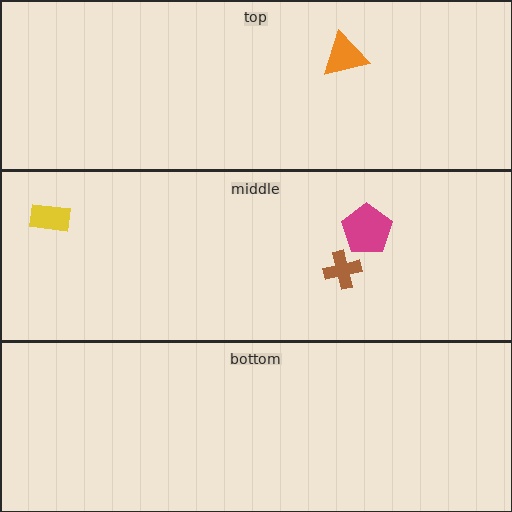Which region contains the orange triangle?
The top region.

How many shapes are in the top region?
1.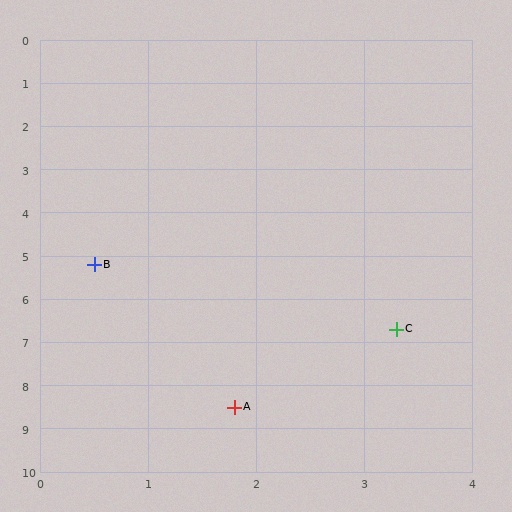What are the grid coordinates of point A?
Point A is at approximately (1.8, 8.5).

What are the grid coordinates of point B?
Point B is at approximately (0.5, 5.2).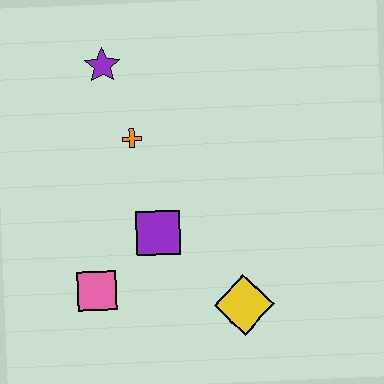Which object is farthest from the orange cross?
The yellow diamond is farthest from the orange cross.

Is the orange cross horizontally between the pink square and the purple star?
No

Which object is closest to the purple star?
The orange cross is closest to the purple star.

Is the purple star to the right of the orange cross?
No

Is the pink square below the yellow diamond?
No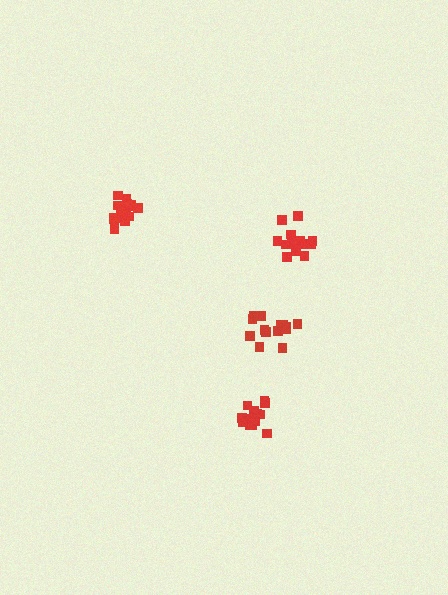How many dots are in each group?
Group 1: 17 dots, Group 2: 16 dots, Group 3: 14 dots, Group 4: 15 dots (62 total).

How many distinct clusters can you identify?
There are 4 distinct clusters.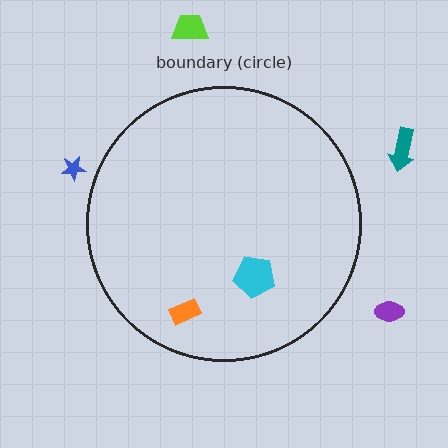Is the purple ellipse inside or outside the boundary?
Outside.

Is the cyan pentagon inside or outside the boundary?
Inside.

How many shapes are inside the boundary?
2 inside, 4 outside.